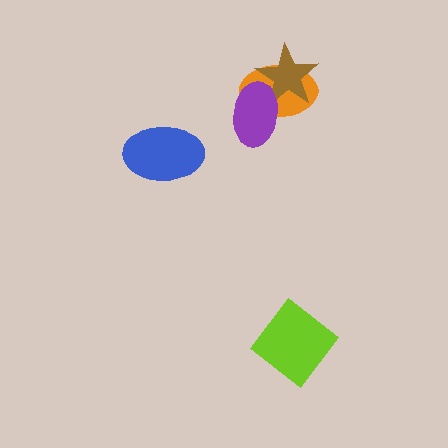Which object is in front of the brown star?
The purple ellipse is in front of the brown star.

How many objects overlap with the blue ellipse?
0 objects overlap with the blue ellipse.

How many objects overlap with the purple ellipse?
2 objects overlap with the purple ellipse.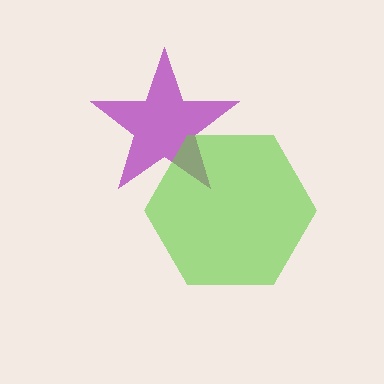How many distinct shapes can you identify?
There are 2 distinct shapes: a purple star, a lime hexagon.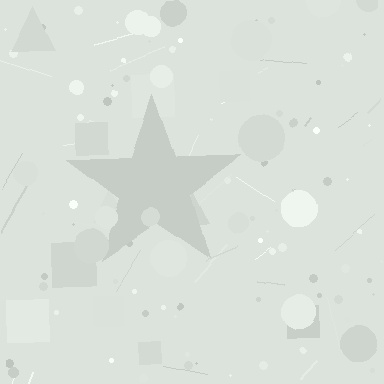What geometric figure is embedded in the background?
A star is embedded in the background.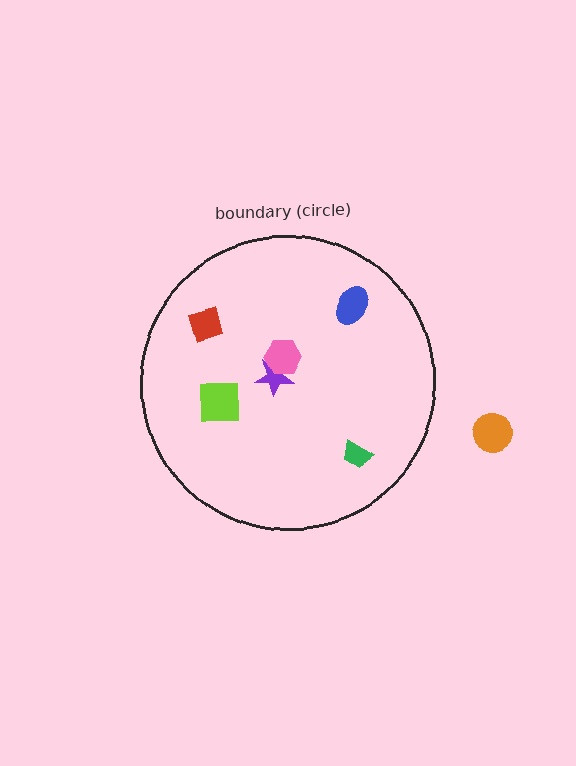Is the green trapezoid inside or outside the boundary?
Inside.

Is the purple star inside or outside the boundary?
Inside.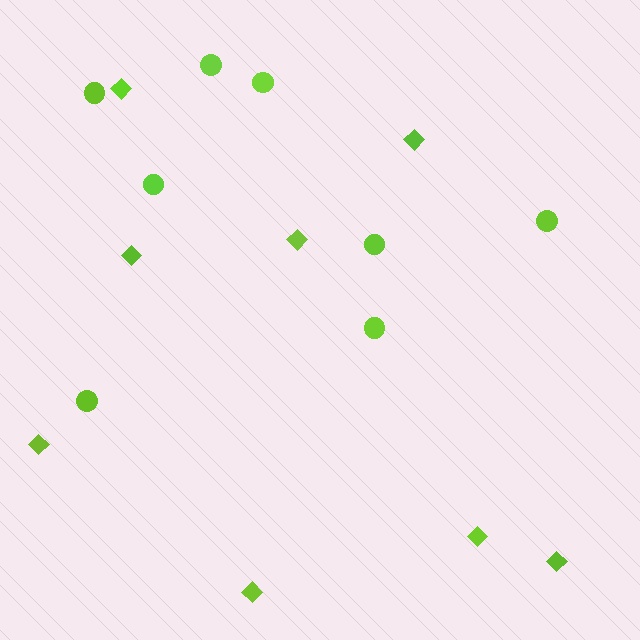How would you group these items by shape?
There are 2 groups: one group of circles (8) and one group of diamonds (8).